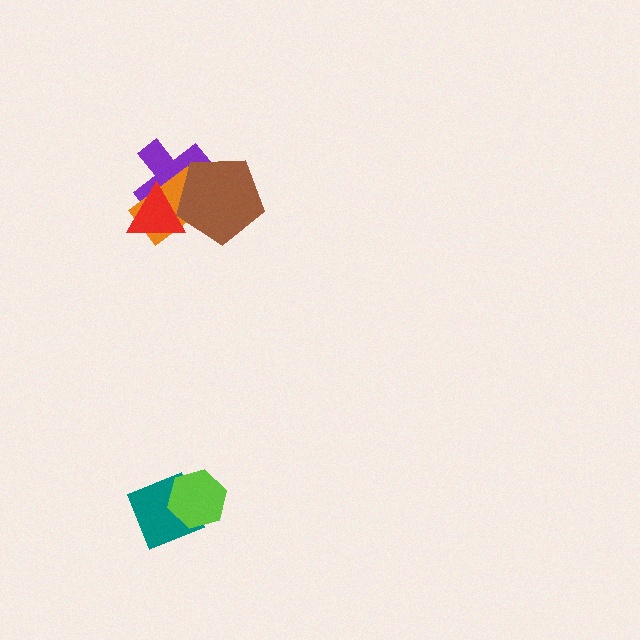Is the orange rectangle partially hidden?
Yes, it is partially covered by another shape.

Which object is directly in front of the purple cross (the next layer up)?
The orange rectangle is directly in front of the purple cross.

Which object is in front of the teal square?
The lime hexagon is in front of the teal square.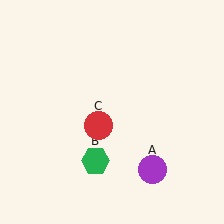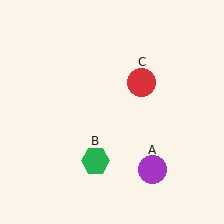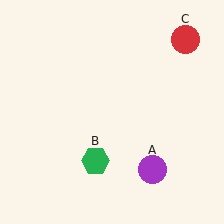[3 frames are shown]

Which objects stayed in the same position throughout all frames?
Purple circle (object A) and green hexagon (object B) remained stationary.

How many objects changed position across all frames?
1 object changed position: red circle (object C).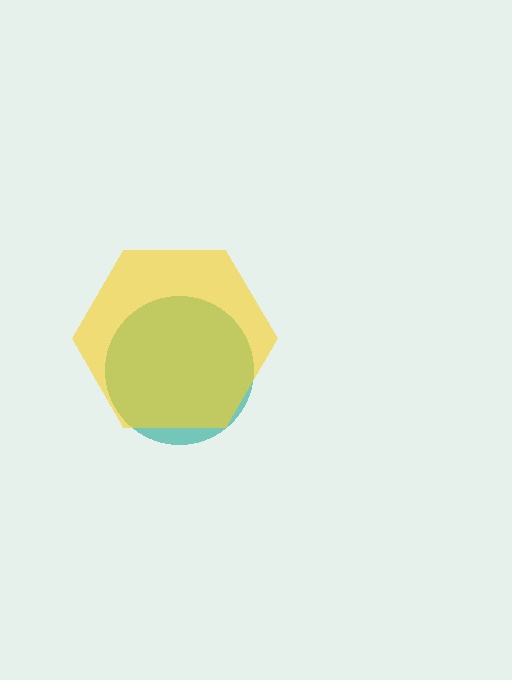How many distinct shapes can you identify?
There are 2 distinct shapes: a teal circle, a yellow hexagon.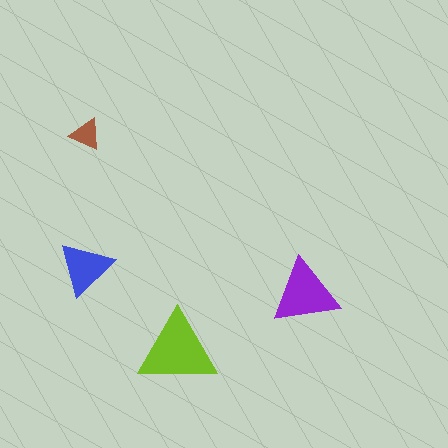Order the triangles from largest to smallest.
the lime one, the purple one, the blue one, the brown one.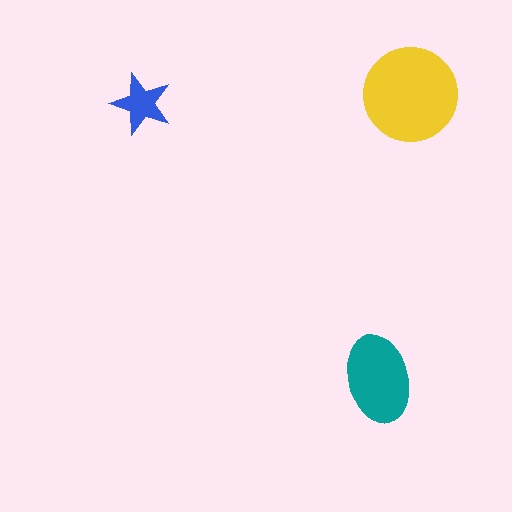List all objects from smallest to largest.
The blue star, the teal ellipse, the yellow circle.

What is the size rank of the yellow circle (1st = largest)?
1st.